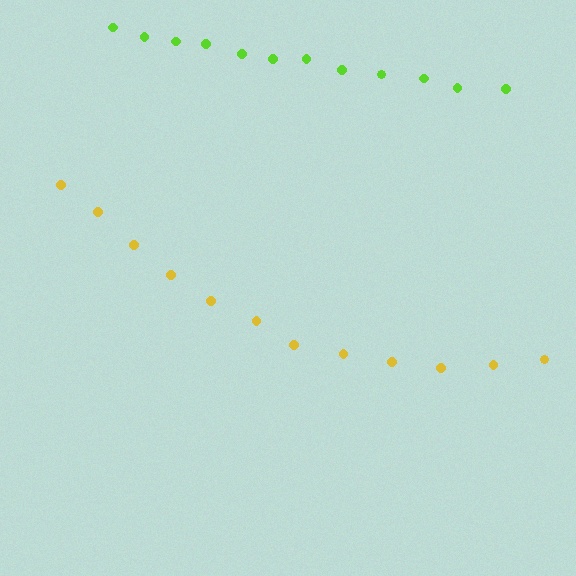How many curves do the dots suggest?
There are 2 distinct paths.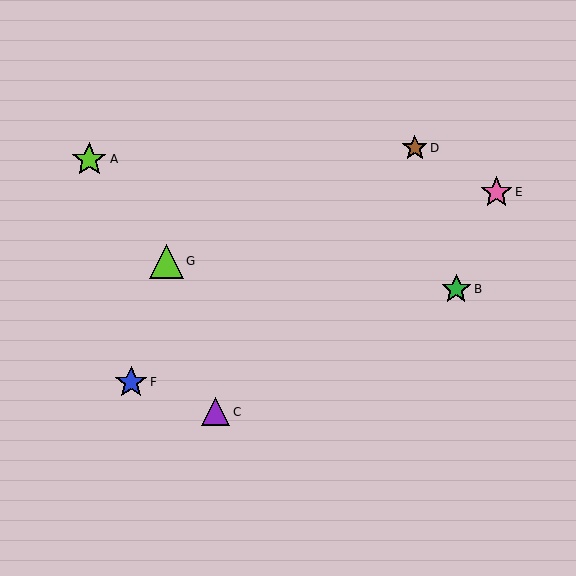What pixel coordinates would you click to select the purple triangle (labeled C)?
Click at (215, 412) to select the purple triangle C.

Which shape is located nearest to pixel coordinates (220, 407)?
The purple triangle (labeled C) at (215, 412) is nearest to that location.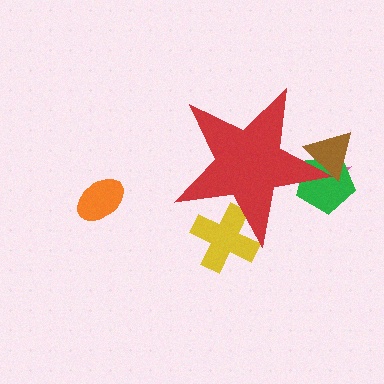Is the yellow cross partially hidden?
Yes, the yellow cross is partially hidden behind the red star.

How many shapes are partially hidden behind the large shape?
4 shapes are partially hidden.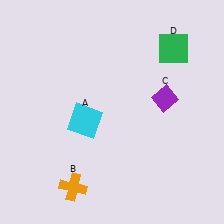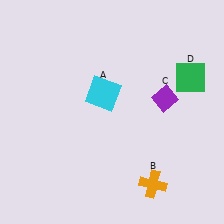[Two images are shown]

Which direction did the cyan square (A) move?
The cyan square (A) moved up.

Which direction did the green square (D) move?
The green square (D) moved down.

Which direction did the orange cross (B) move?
The orange cross (B) moved right.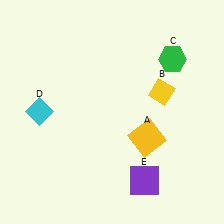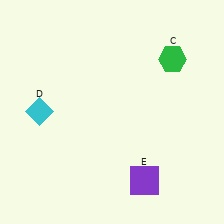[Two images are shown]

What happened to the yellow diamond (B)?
The yellow diamond (B) was removed in Image 2. It was in the top-right area of Image 1.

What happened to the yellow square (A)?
The yellow square (A) was removed in Image 2. It was in the bottom-right area of Image 1.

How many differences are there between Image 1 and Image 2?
There are 2 differences between the two images.